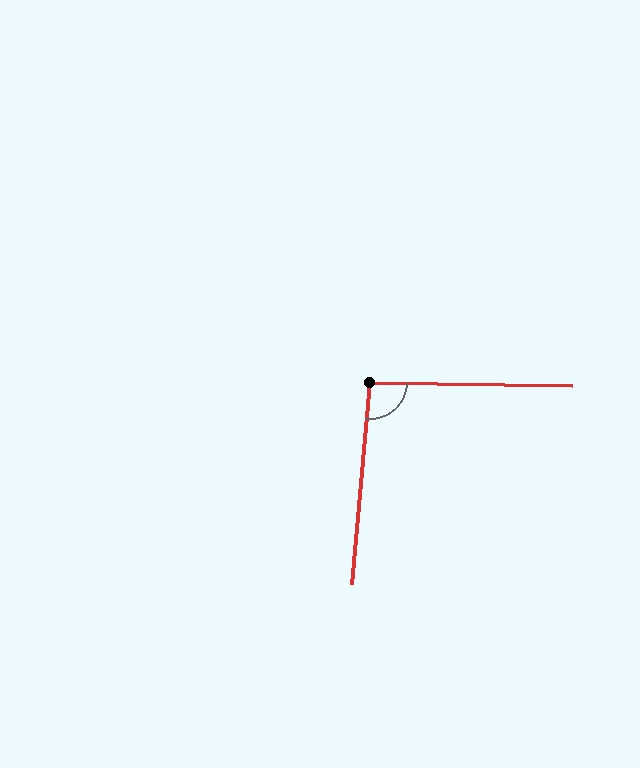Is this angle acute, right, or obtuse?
It is approximately a right angle.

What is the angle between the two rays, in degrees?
Approximately 94 degrees.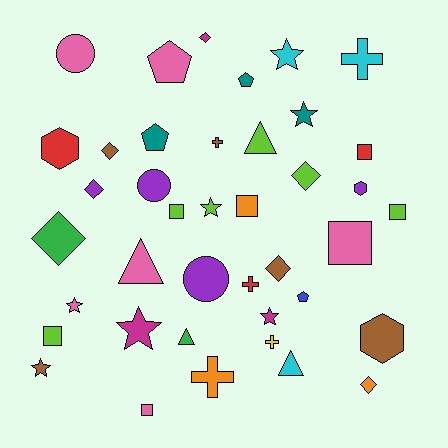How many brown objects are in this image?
There are 5 brown objects.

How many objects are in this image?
There are 40 objects.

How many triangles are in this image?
There are 4 triangles.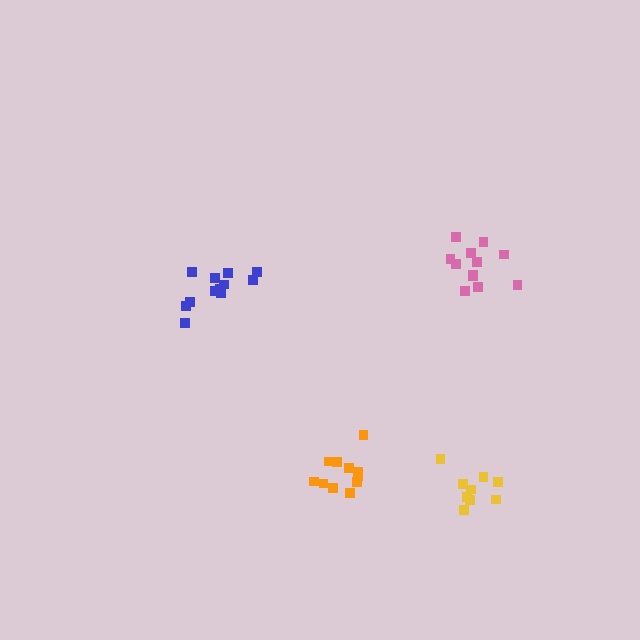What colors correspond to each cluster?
The clusters are colored: orange, pink, blue, yellow.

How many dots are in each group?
Group 1: 11 dots, Group 2: 12 dots, Group 3: 12 dots, Group 4: 9 dots (44 total).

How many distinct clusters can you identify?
There are 4 distinct clusters.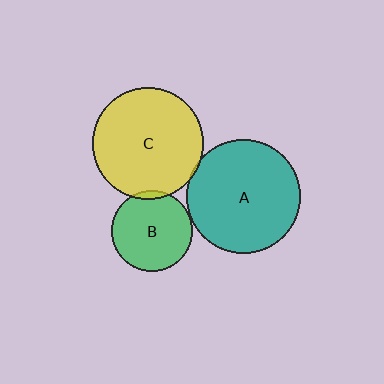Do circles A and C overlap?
Yes.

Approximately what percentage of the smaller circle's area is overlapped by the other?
Approximately 5%.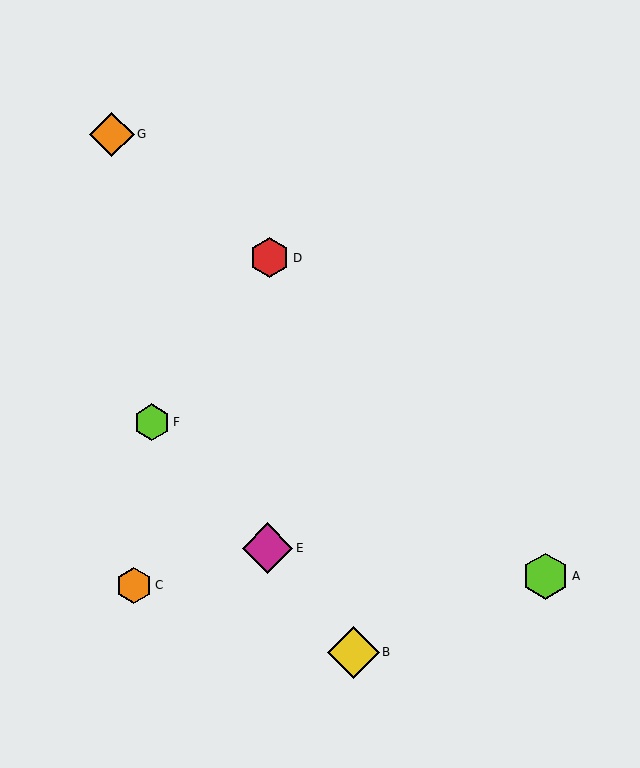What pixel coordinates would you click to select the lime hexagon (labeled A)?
Click at (545, 576) to select the lime hexagon A.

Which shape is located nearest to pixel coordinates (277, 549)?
The magenta diamond (labeled E) at (268, 548) is nearest to that location.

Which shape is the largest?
The yellow diamond (labeled B) is the largest.